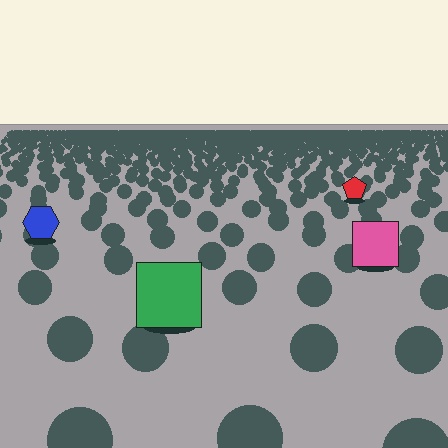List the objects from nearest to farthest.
From nearest to farthest: the green square, the pink square, the blue hexagon, the red pentagon.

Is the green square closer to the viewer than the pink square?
Yes. The green square is closer — you can tell from the texture gradient: the ground texture is coarser near it.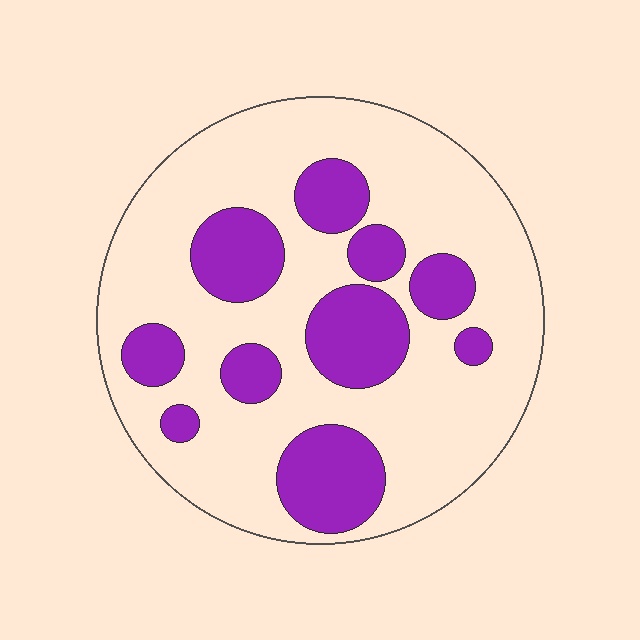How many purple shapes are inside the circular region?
10.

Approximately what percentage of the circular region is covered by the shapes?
Approximately 30%.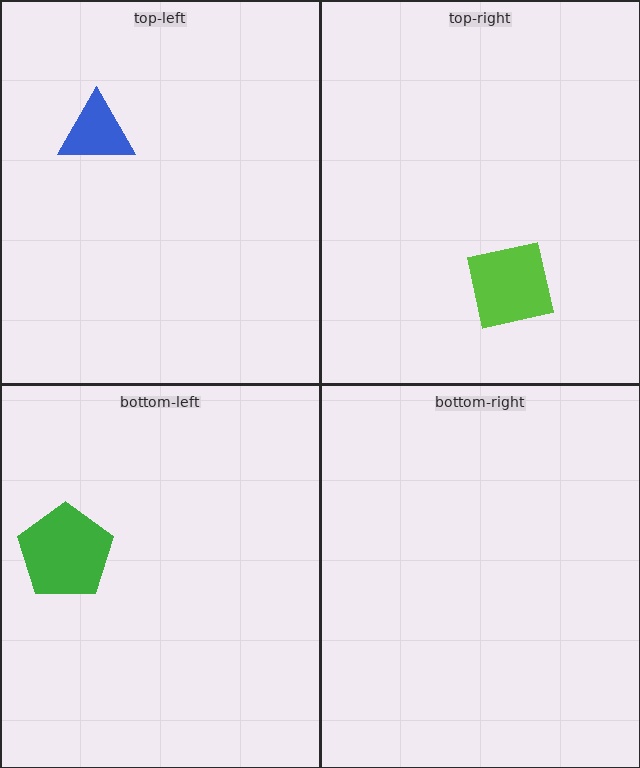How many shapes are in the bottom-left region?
1.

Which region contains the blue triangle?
The top-left region.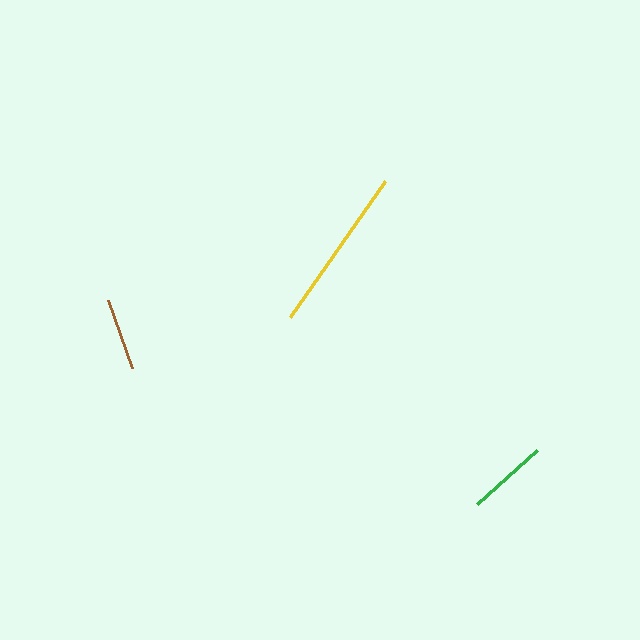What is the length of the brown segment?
The brown segment is approximately 72 pixels long.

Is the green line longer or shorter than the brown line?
The green line is longer than the brown line.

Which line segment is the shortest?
The brown line is the shortest at approximately 72 pixels.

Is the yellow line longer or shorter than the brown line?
The yellow line is longer than the brown line.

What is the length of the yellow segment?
The yellow segment is approximately 167 pixels long.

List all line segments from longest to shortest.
From longest to shortest: yellow, green, brown.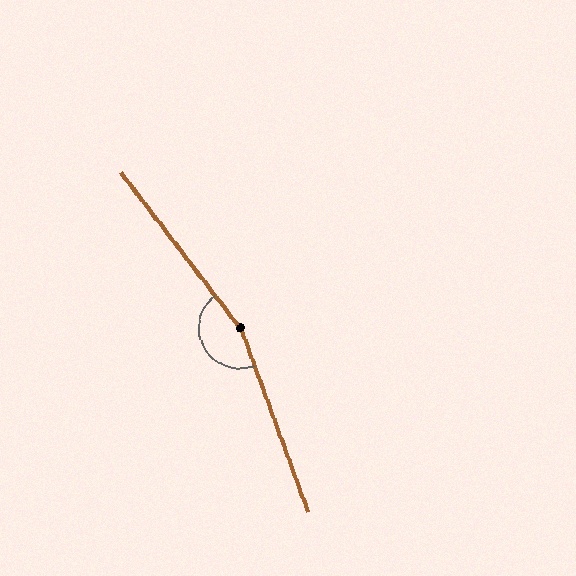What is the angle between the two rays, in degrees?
Approximately 163 degrees.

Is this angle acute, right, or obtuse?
It is obtuse.